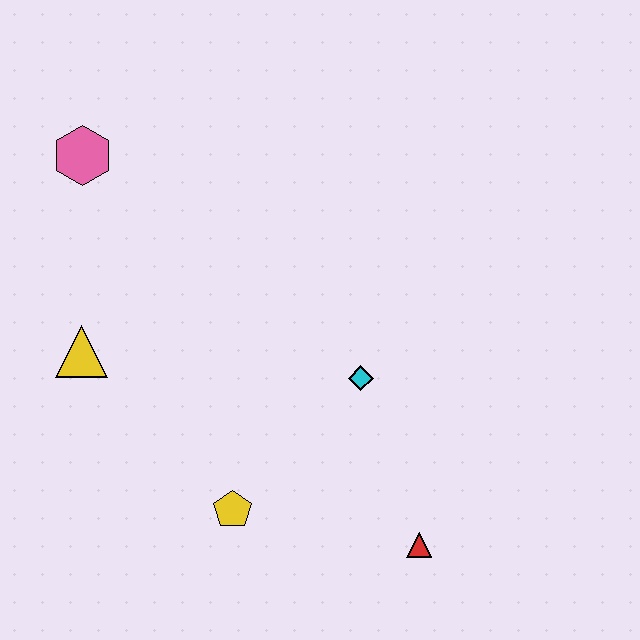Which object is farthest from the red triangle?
The pink hexagon is farthest from the red triangle.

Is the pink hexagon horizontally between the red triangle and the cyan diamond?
No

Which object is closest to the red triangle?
The cyan diamond is closest to the red triangle.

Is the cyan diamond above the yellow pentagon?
Yes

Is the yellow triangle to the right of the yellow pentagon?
No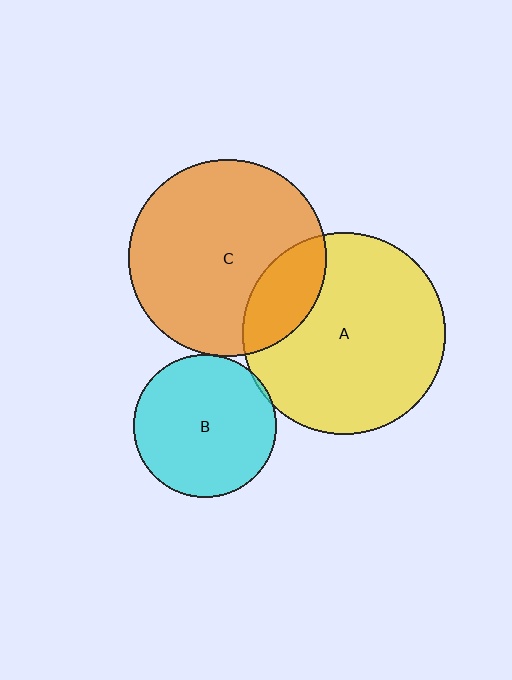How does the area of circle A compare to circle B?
Approximately 2.0 times.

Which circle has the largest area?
Circle A (yellow).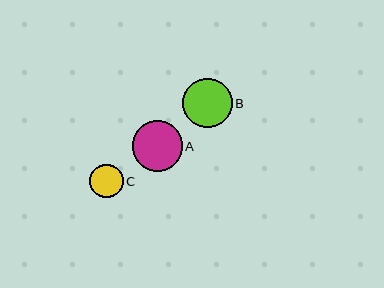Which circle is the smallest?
Circle C is the smallest with a size of approximately 34 pixels.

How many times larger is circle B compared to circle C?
Circle B is approximately 1.5 times the size of circle C.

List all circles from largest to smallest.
From largest to smallest: A, B, C.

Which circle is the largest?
Circle A is the largest with a size of approximately 50 pixels.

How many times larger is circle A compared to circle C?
Circle A is approximately 1.5 times the size of circle C.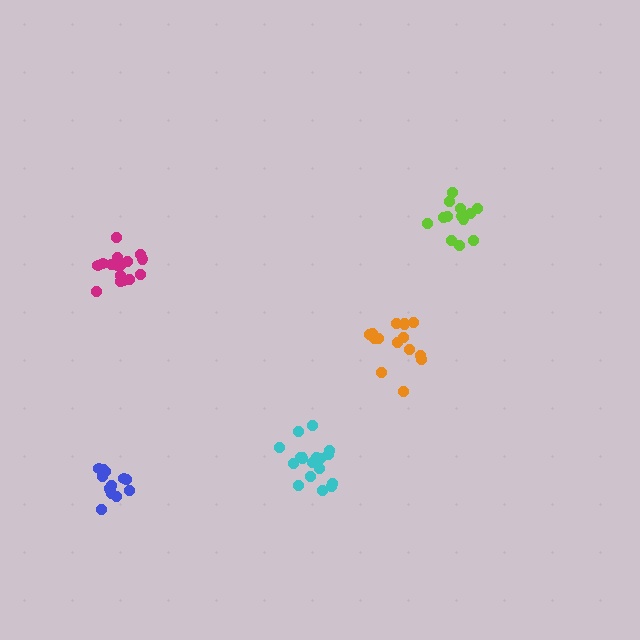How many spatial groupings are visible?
There are 5 spatial groupings.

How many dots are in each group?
Group 1: 17 dots, Group 2: 13 dots, Group 3: 13 dots, Group 4: 17 dots, Group 5: 14 dots (74 total).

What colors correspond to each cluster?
The clusters are colored: magenta, blue, lime, cyan, orange.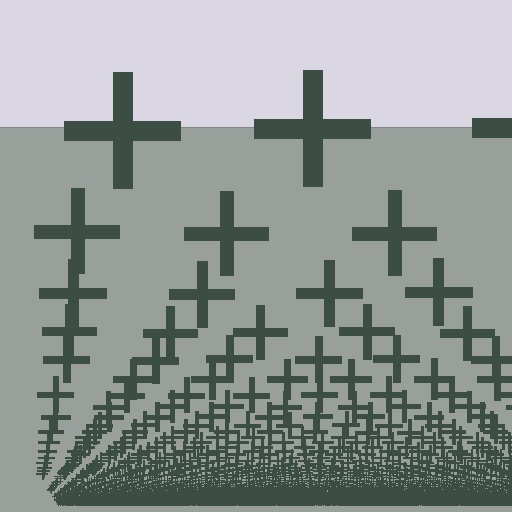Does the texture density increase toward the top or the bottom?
Density increases toward the bottom.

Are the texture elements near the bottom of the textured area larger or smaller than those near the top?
Smaller. The gradient is inverted — elements near the bottom are smaller and denser.